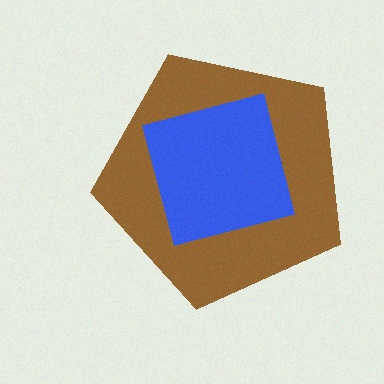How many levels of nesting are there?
2.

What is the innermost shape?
The blue square.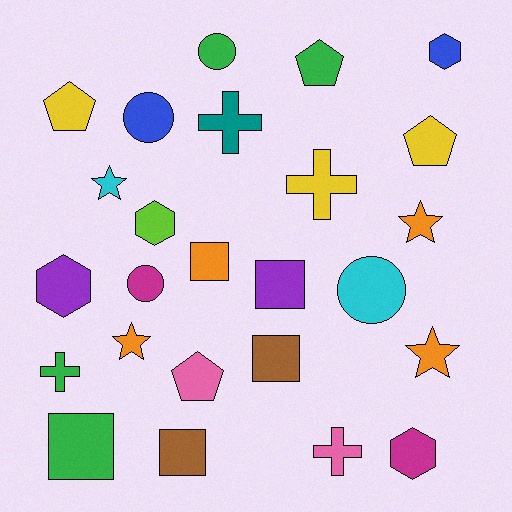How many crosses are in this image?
There are 4 crosses.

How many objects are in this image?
There are 25 objects.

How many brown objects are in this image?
There are 2 brown objects.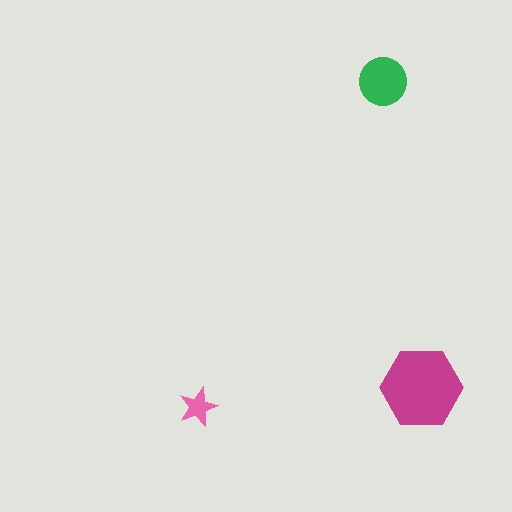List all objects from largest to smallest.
The magenta hexagon, the green circle, the pink star.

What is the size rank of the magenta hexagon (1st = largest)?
1st.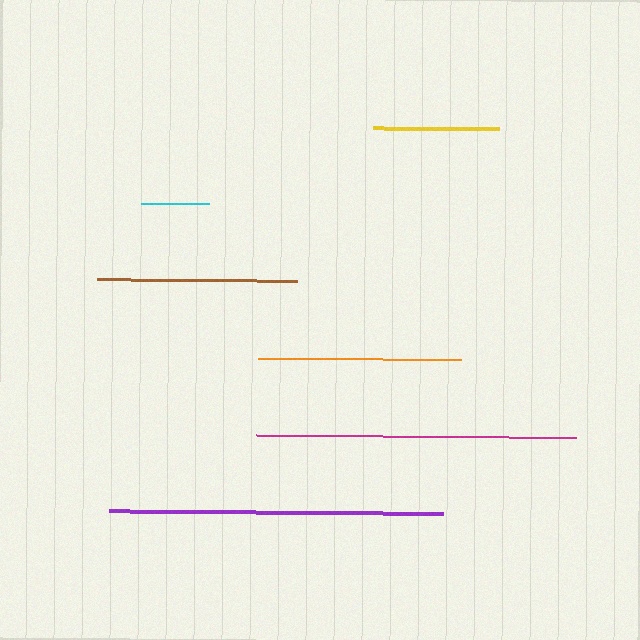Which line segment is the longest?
The purple line is the longest at approximately 334 pixels.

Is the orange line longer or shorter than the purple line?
The purple line is longer than the orange line.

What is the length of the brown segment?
The brown segment is approximately 199 pixels long.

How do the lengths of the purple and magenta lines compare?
The purple and magenta lines are approximately the same length.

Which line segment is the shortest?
The cyan line is the shortest at approximately 68 pixels.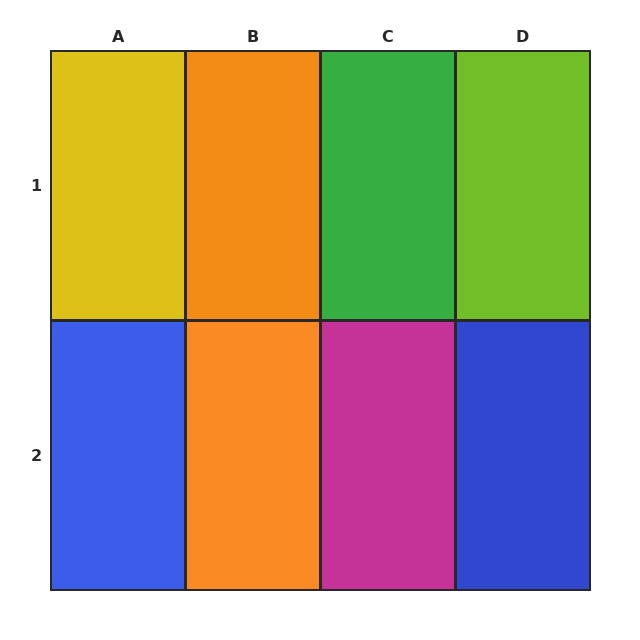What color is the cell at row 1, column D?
Lime.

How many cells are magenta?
1 cell is magenta.